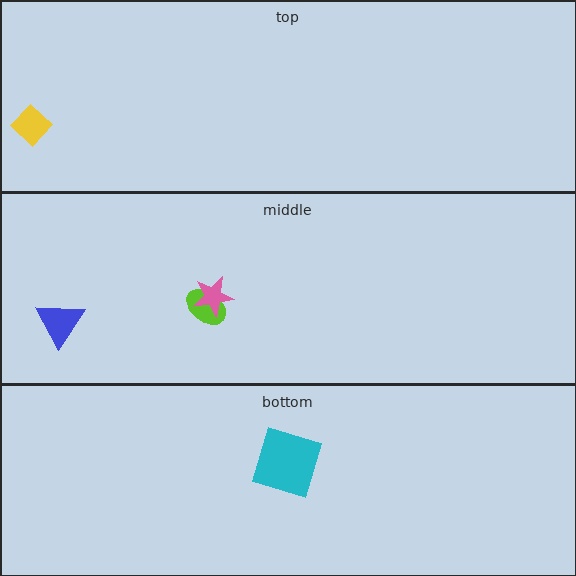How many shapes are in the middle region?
3.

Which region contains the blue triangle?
The middle region.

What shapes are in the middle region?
The lime ellipse, the pink star, the blue triangle.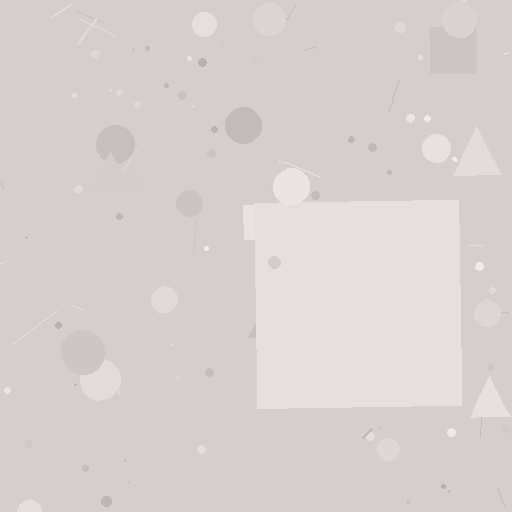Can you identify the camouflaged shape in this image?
The camouflaged shape is a square.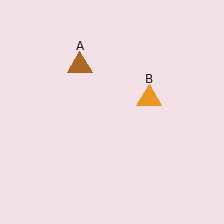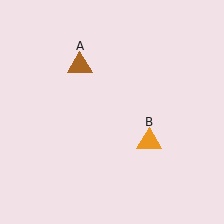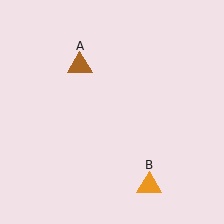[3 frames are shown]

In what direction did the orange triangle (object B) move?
The orange triangle (object B) moved down.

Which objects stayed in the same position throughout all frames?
Brown triangle (object A) remained stationary.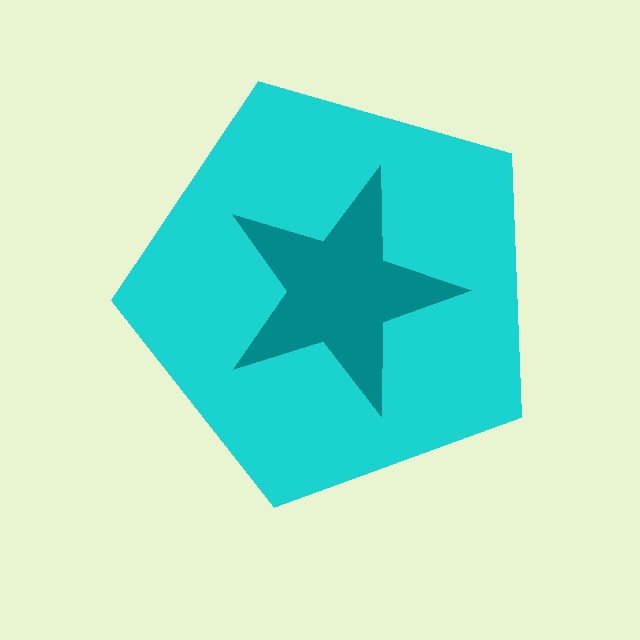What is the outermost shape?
The cyan pentagon.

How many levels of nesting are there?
2.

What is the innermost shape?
The teal star.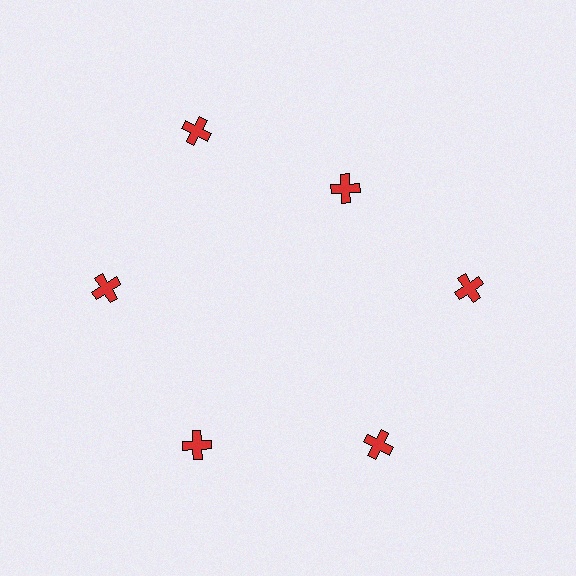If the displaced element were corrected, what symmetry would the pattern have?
It would have 6-fold rotational symmetry — the pattern would map onto itself every 60 degrees.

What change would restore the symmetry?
The symmetry would be restored by moving it outward, back onto the ring so that all 6 crosses sit at equal angles and equal distance from the center.